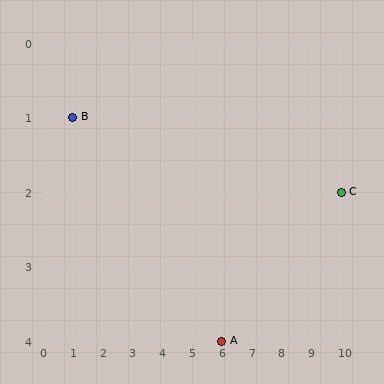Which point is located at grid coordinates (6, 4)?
Point A is at (6, 4).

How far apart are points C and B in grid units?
Points C and B are 9 columns and 1 row apart (about 9.1 grid units diagonally).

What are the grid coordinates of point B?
Point B is at grid coordinates (1, 1).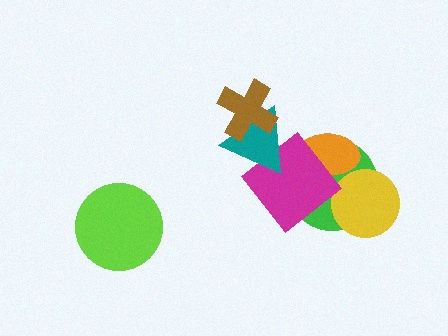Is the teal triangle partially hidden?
Yes, it is partially covered by another shape.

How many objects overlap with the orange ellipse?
2 objects overlap with the orange ellipse.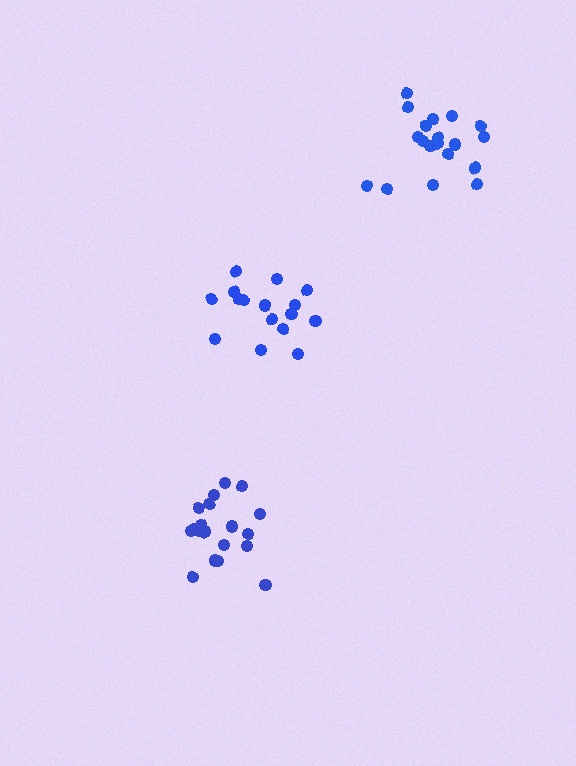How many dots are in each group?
Group 1: 16 dots, Group 2: 19 dots, Group 3: 19 dots (54 total).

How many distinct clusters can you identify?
There are 3 distinct clusters.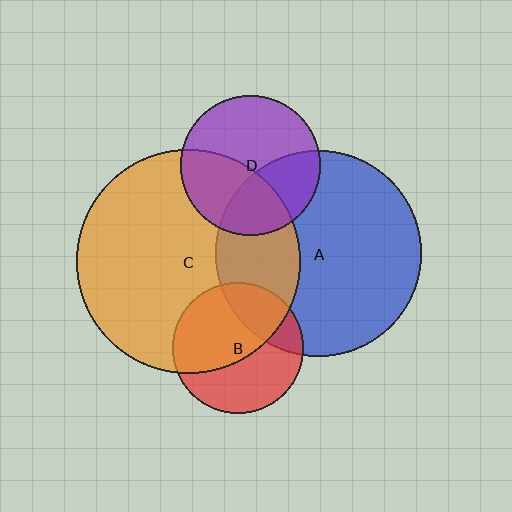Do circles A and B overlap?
Yes.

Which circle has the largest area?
Circle C (orange).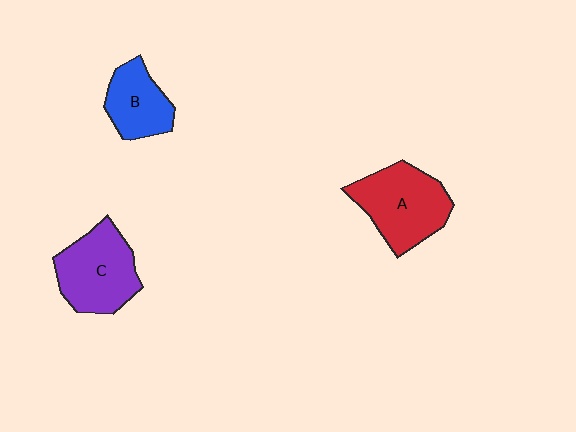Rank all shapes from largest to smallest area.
From largest to smallest: A (red), C (purple), B (blue).